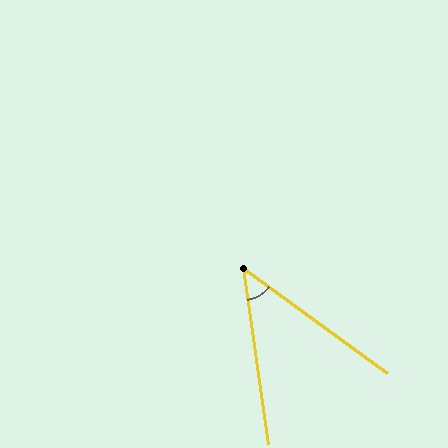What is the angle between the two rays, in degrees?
Approximately 46 degrees.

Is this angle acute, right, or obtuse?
It is acute.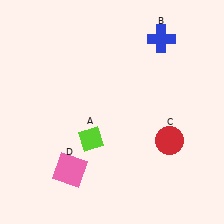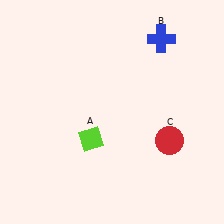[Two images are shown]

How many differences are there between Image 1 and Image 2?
There is 1 difference between the two images.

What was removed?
The pink square (D) was removed in Image 2.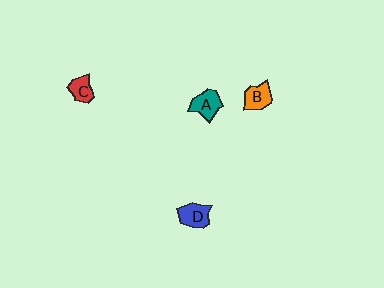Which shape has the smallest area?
Shape C (red).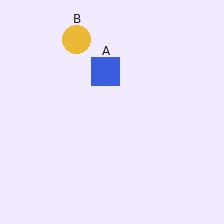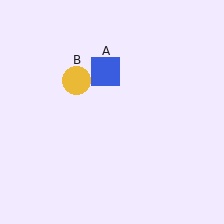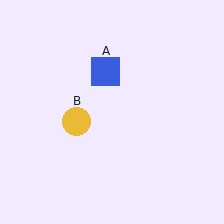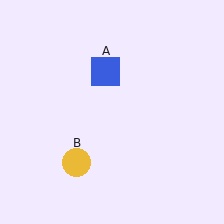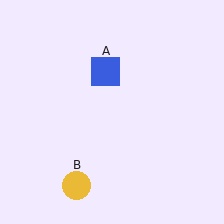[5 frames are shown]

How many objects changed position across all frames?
1 object changed position: yellow circle (object B).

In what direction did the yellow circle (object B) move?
The yellow circle (object B) moved down.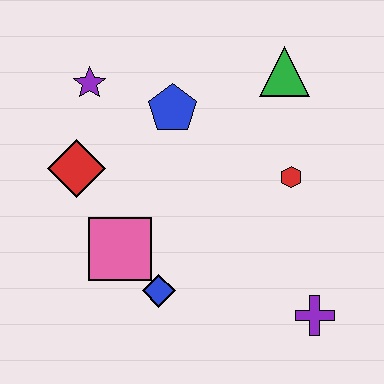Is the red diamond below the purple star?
Yes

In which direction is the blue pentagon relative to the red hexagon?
The blue pentagon is to the left of the red hexagon.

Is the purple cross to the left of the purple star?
No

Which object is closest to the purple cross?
The red hexagon is closest to the purple cross.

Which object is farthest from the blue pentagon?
The purple cross is farthest from the blue pentagon.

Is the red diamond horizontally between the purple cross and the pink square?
No